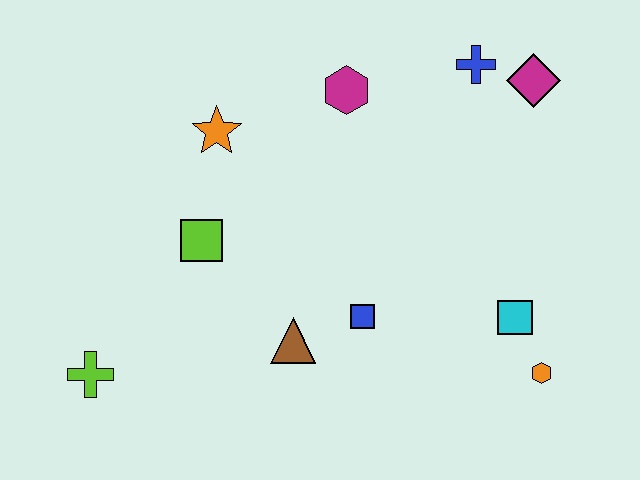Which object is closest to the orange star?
The lime square is closest to the orange star.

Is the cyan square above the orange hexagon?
Yes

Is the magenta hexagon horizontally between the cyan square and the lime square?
Yes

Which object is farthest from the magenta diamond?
The lime cross is farthest from the magenta diamond.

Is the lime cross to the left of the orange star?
Yes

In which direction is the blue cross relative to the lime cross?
The blue cross is to the right of the lime cross.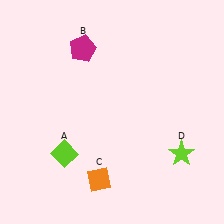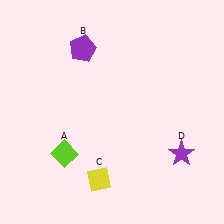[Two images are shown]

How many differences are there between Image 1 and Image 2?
There are 3 differences between the two images.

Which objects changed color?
B changed from magenta to purple. C changed from orange to yellow. D changed from lime to purple.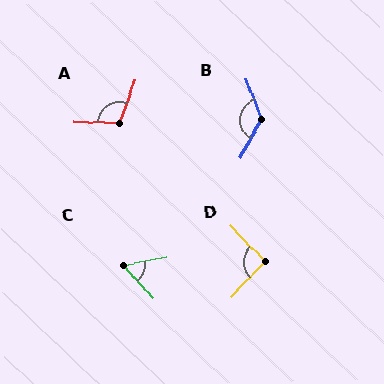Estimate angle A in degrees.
Approximately 108 degrees.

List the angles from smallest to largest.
C (60°), D (92°), A (108°), B (130°).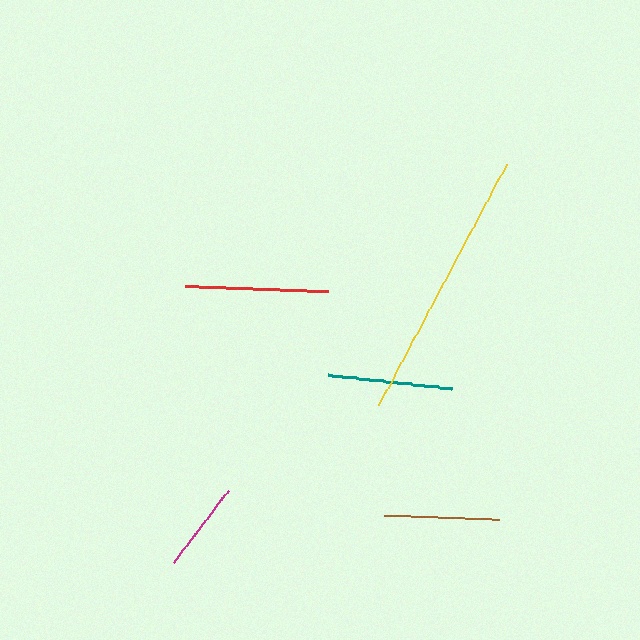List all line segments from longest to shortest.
From longest to shortest: yellow, red, teal, brown, magenta.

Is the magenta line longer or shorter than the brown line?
The brown line is longer than the magenta line.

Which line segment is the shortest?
The magenta line is the shortest at approximately 90 pixels.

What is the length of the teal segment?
The teal segment is approximately 124 pixels long.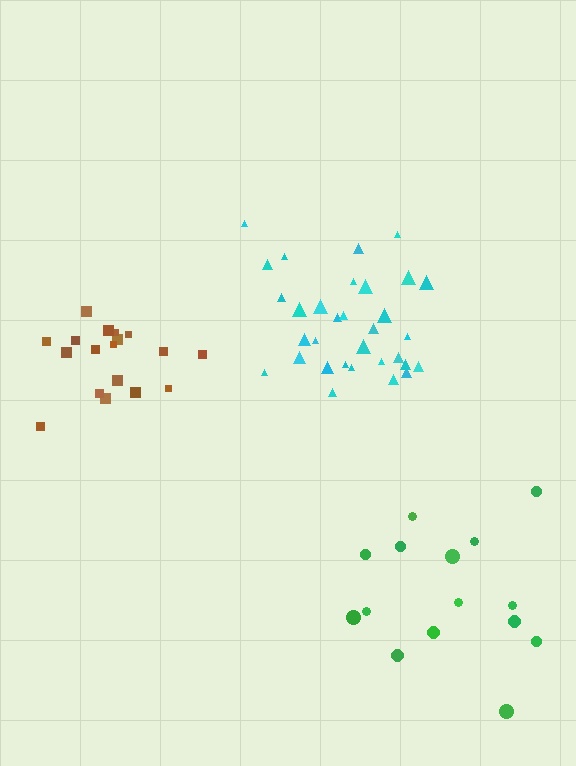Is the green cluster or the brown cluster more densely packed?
Brown.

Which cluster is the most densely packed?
Brown.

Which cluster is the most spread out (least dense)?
Green.